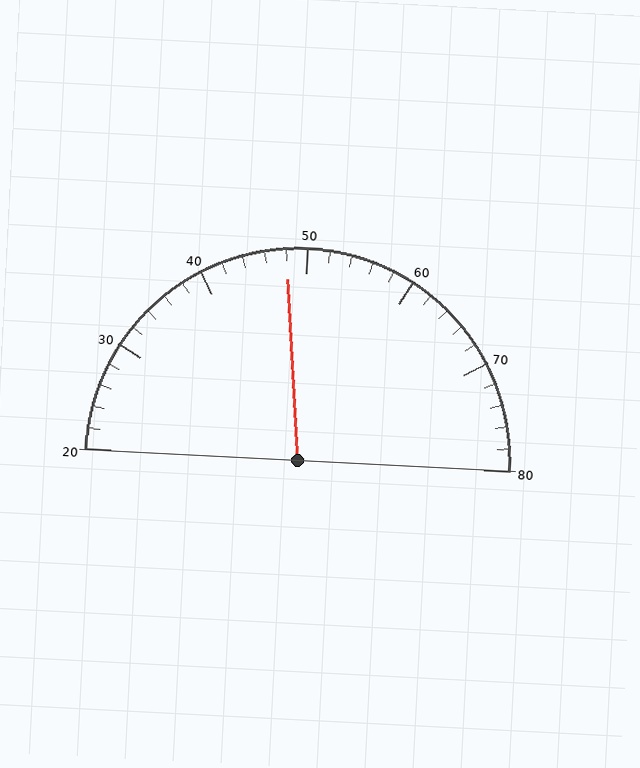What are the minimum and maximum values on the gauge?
The gauge ranges from 20 to 80.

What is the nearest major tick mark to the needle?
The nearest major tick mark is 50.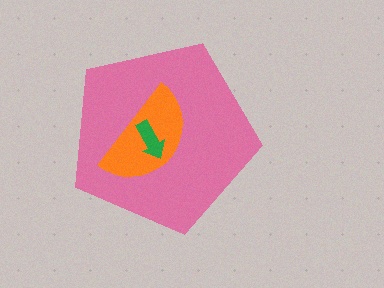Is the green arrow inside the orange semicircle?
Yes.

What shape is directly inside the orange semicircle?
The green arrow.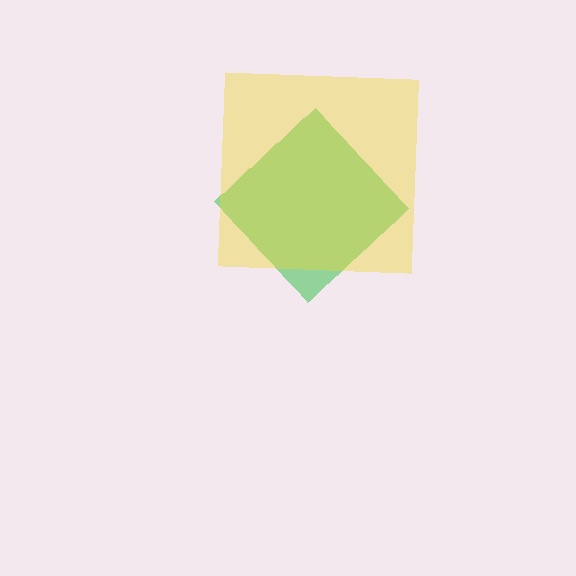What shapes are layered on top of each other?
The layered shapes are: a green diamond, a yellow square.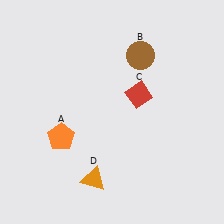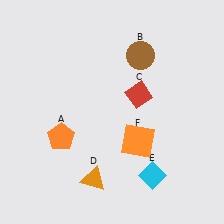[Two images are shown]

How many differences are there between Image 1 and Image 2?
There are 2 differences between the two images.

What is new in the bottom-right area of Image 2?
An orange square (F) was added in the bottom-right area of Image 2.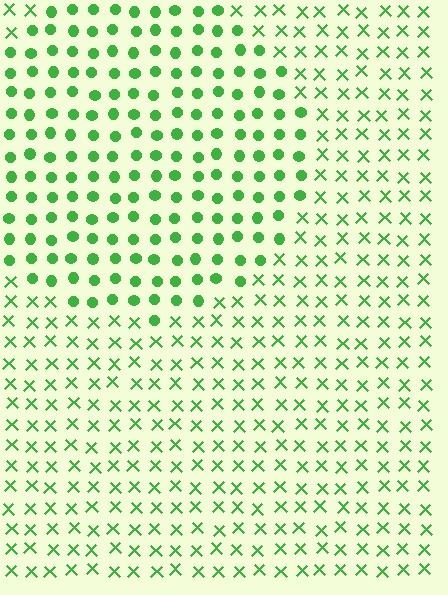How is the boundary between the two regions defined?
The boundary is defined by a change in element shape: circles inside vs. X marks outside. All elements share the same color and spacing.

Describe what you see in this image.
The image is filled with small green elements arranged in a uniform grid. A circle-shaped region contains circles, while the surrounding area contains X marks. The boundary is defined purely by the change in element shape.